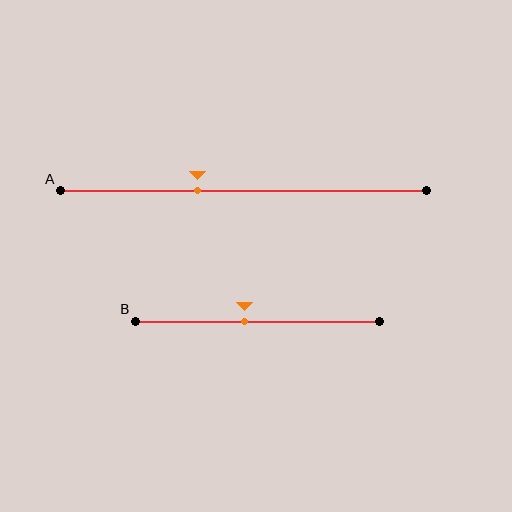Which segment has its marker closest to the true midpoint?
Segment B has its marker closest to the true midpoint.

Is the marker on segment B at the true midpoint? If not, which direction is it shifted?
No, the marker on segment B is shifted to the left by about 5% of the segment length.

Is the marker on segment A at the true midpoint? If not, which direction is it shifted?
No, the marker on segment A is shifted to the left by about 12% of the segment length.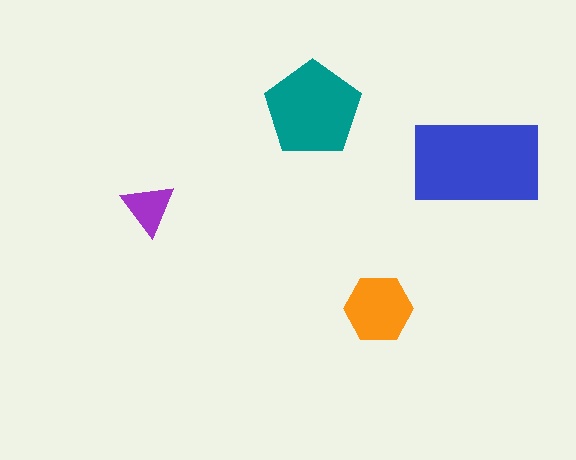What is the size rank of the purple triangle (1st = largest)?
4th.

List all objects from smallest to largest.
The purple triangle, the orange hexagon, the teal pentagon, the blue rectangle.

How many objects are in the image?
There are 4 objects in the image.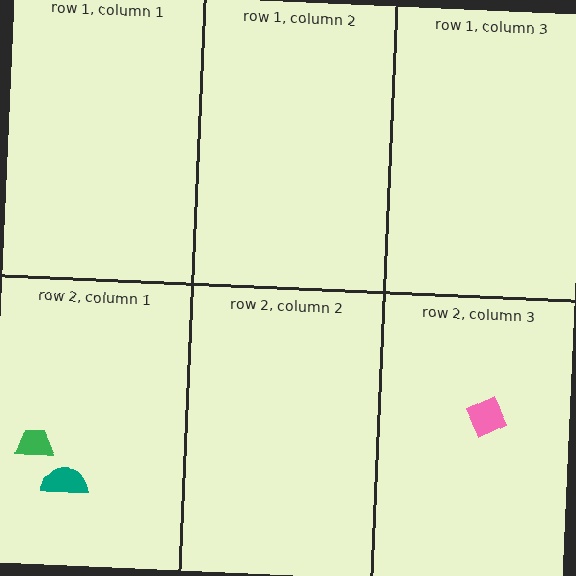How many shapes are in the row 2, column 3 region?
1.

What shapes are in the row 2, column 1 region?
The green trapezoid, the teal semicircle.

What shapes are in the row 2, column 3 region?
The pink diamond.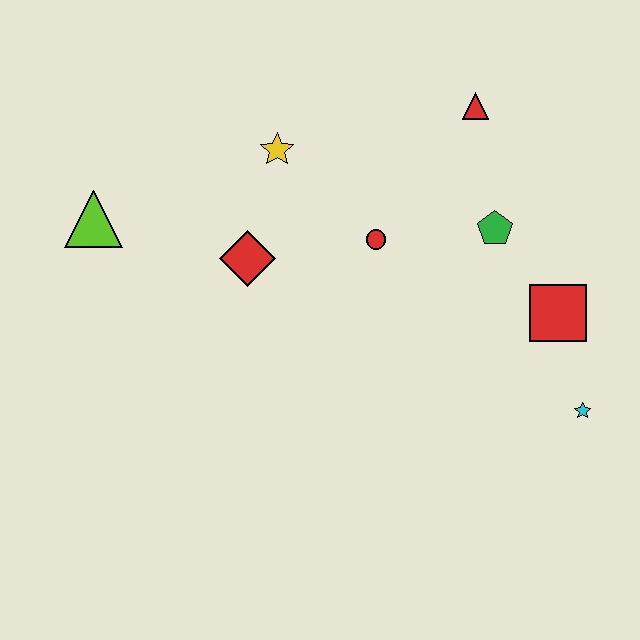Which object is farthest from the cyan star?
The lime triangle is farthest from the cyan star.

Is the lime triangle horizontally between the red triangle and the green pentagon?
No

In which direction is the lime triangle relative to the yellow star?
The lime triangle is to the left of the yellow star.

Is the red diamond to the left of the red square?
Yes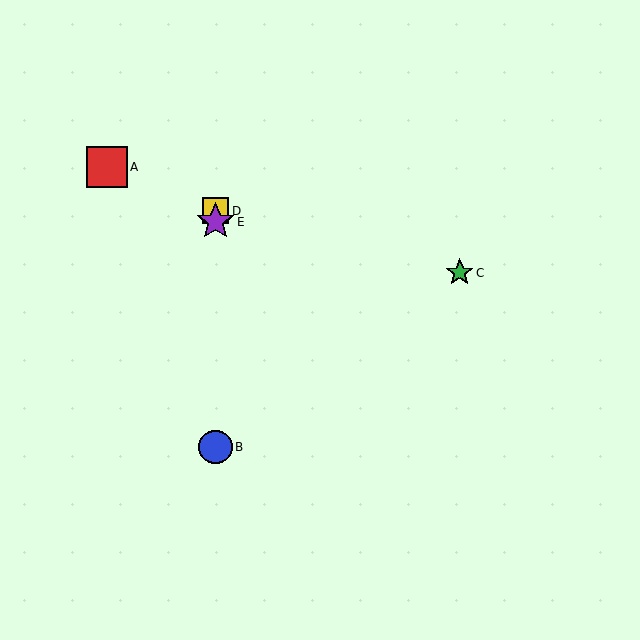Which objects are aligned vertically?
Objects B, D, E are aligned vertically.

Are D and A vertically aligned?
No, D is at x≈216 and A is at x≈107.